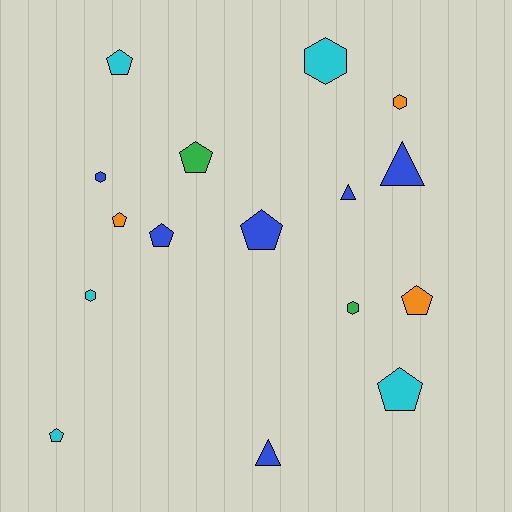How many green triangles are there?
There are no green triangles.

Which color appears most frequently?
Blue, with 6 objects.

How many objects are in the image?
There are 16 objects.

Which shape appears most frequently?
Pentagon, with 8 objects.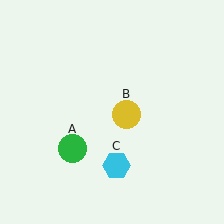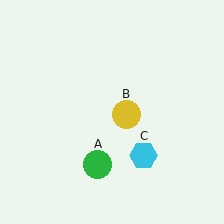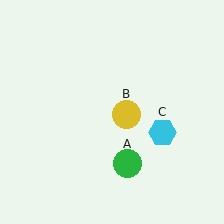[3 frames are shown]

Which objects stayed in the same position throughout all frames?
Yellow circle (object B) remained stationary.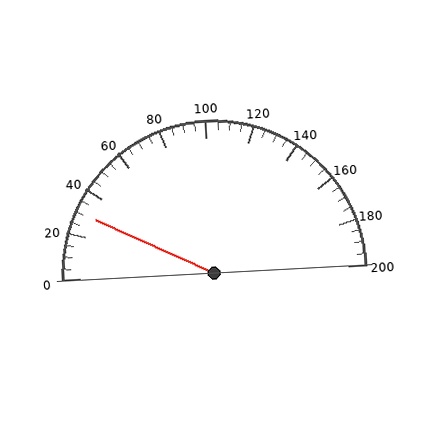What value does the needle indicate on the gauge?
The needle indicates approximately 30.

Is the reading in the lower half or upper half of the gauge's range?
The reading is in the lower half of the range (0 to 200).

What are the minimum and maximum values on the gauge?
The gauge ranges from 0 to 200.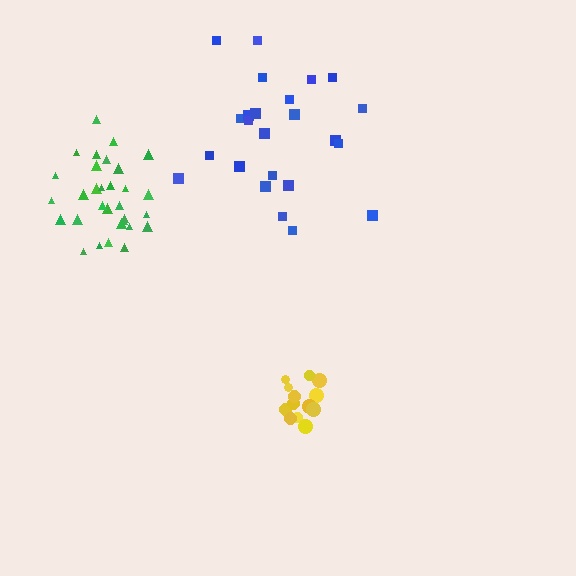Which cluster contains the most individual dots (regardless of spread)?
Green (31).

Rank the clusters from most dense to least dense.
green, yellow, blue.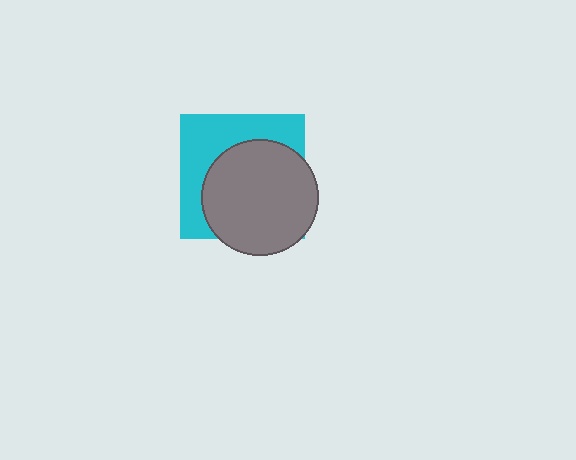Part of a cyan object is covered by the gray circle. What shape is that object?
It is a square.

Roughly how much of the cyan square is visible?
A small part of it is visible (roughly 42%).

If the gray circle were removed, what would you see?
You would see the complete cyan square.